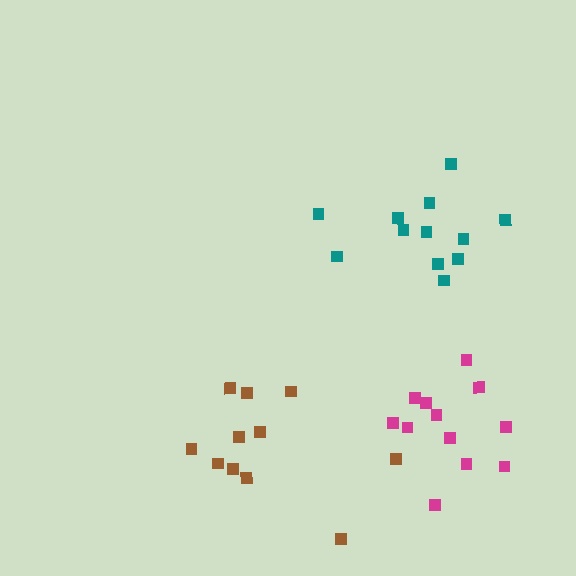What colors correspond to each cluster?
The clusters are colored: magenta, teal, brown.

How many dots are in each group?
Group 1: 12 dots, Group 2: 12 dots, Group 3: 11 dots (35 total).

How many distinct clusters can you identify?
There are 3 distinct clusters.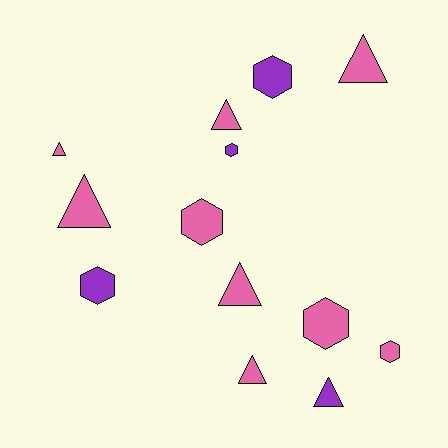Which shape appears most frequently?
Triangle, with 7 objects.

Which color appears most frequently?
Pink, with 9 objects.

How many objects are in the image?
There are 13 objects.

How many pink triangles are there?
There are 6 pink triangles.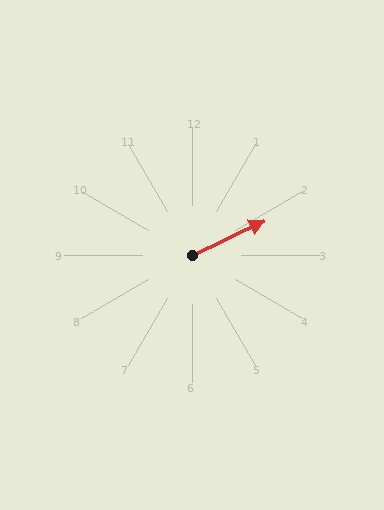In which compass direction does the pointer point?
Northeast.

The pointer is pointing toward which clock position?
Roughly 2 o'clock.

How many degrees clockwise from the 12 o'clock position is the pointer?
Approximately 65 degrees.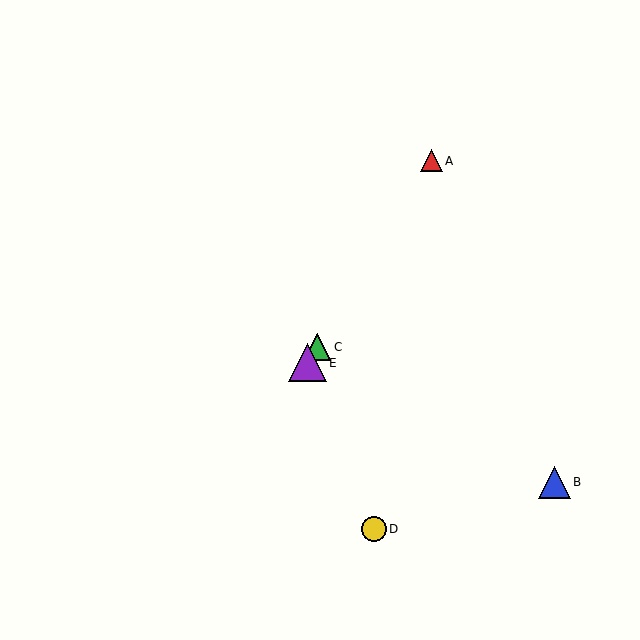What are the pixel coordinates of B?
Object B is at (555, 482).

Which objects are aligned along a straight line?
Objects A, C, E are aligned along a straight line.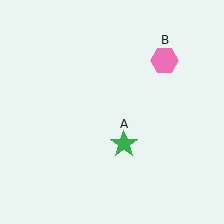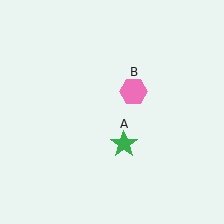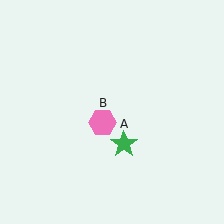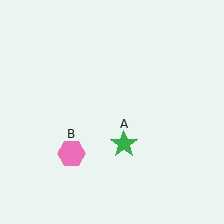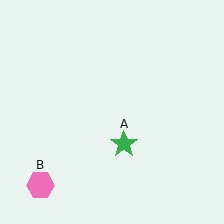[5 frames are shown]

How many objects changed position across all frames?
1 object changed position: pink hexagon (object B).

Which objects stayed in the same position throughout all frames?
Green star (object A) remained stationary.